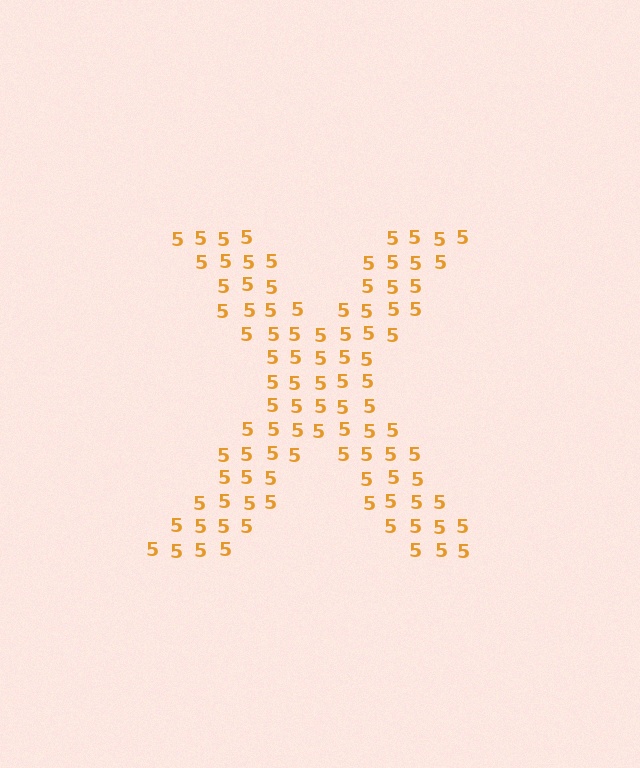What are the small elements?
The small elements are digit 5's.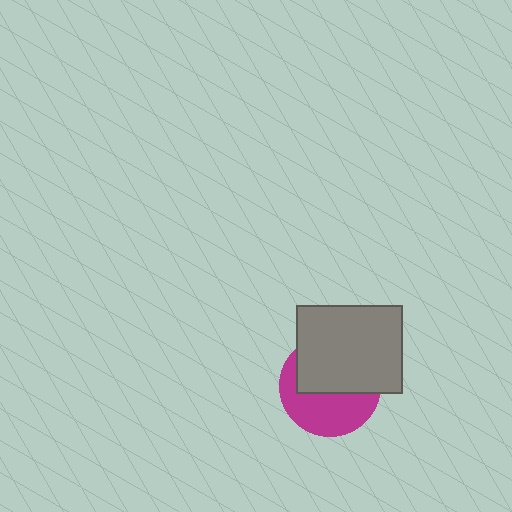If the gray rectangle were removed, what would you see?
You would see the complete magenta circle.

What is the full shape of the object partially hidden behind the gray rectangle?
The partially hidden object is a magenta circle.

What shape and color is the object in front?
The object in front is a gray rectangle.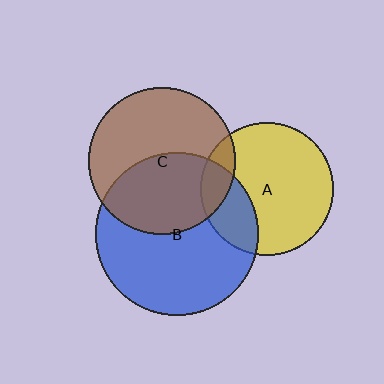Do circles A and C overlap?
Yes.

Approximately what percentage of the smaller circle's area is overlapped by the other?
Approximately 15%.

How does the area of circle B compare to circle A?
Approximately 1.5 times.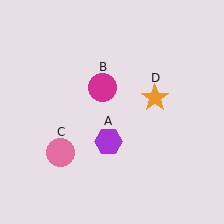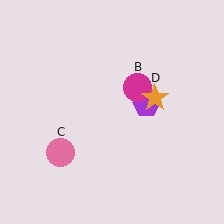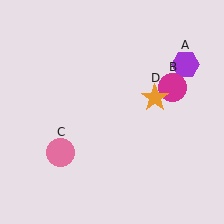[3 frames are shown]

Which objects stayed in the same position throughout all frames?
Pink circle (object C) and orange star (object D) remained stationary.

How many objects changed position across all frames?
2 objects changed position: purple hexagon (object A), magenta circle (object B).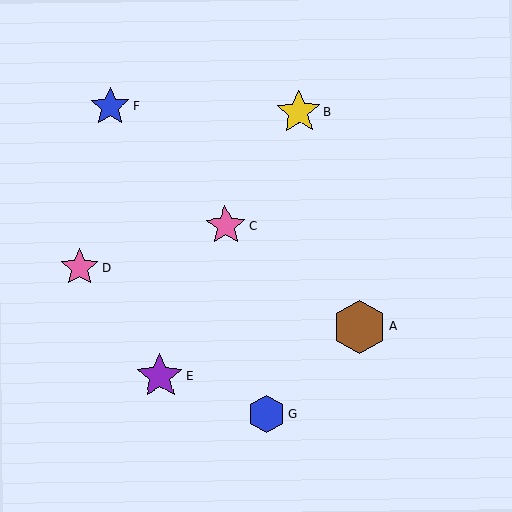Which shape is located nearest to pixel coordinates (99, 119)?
The blue star (labeled F) at (110, 107) is nearest to that location.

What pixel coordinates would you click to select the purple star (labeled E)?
Click at (160, 376) to select the purple star E.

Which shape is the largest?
The brown hexagon (labeled A) is the largest.